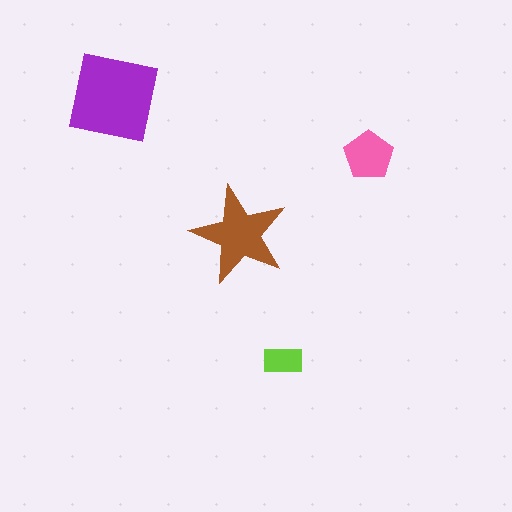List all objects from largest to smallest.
The purple square, the brown star, the pink pentagon, the lime rectangle.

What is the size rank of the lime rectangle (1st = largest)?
4th.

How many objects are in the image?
There are 4 objects in the image.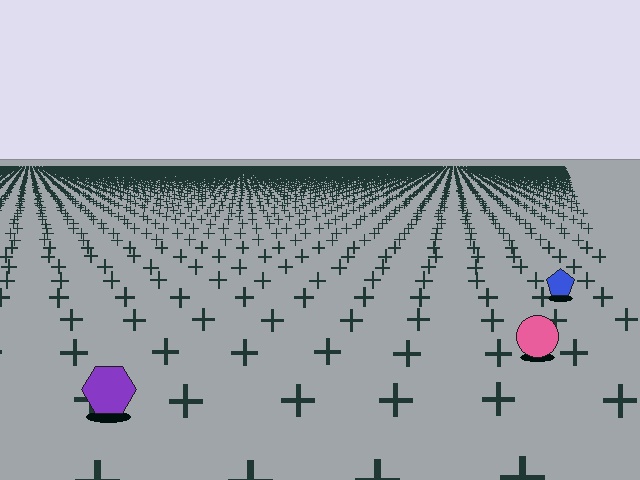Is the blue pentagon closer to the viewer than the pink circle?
No. The pink circle is closer — you can tell from the texture gradient: the ground texture is coarser near it.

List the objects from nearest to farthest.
From nearest to farthest: the purple hexagon, the pink circle, the blue pentagon.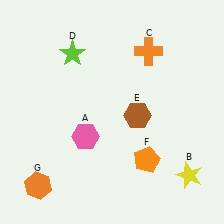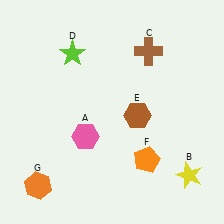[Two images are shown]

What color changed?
The cross (C) changed from orange in Image 1 to brown in Image 2.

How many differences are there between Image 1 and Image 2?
There is 1 difference between the two images.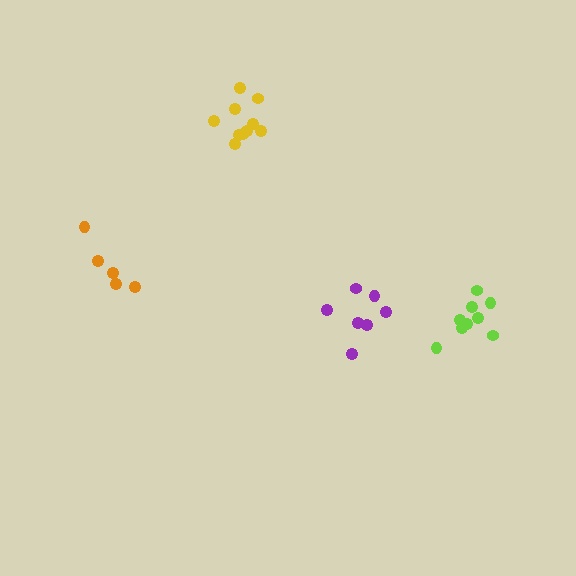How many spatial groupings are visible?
There are 4 spatial groupings.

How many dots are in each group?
Group 1: 9 dots, Group 2: 7 dots, Group 3: 5 dots, Group 4: 10 dots (31 total).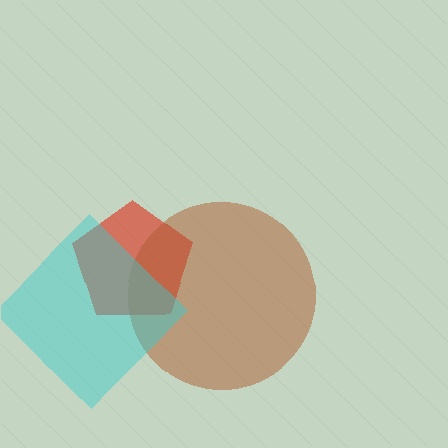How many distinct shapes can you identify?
There are 3 distinct shapes: a red pentagon, a brown circle, a cyan diamond.